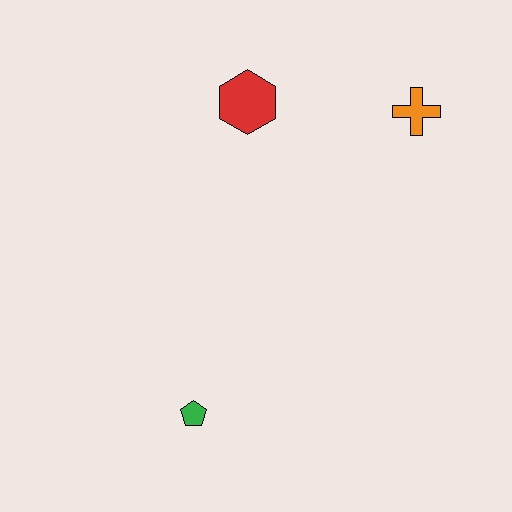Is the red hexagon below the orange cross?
No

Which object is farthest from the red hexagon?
The green pentagon is farthest from the red hexagon.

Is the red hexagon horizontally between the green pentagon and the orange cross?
Yes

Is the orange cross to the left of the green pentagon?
No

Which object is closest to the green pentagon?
The red hexagon is closest to the green pentagon.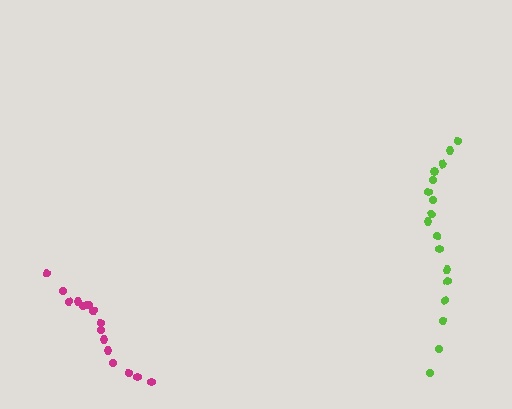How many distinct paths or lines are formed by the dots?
There are 2 distinct paths.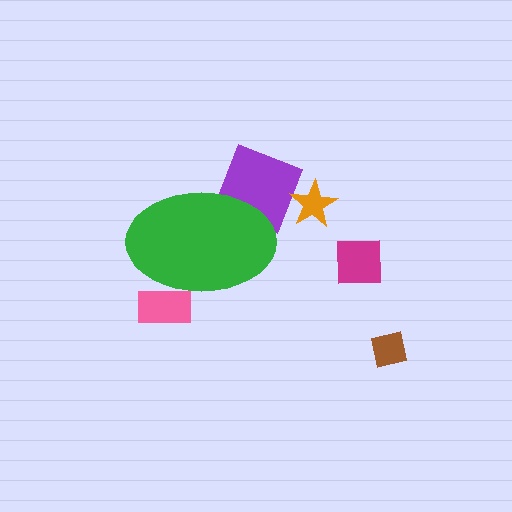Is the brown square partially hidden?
No, the brown square is fully visible.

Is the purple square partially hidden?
Yes, the purple square is partially hidden behind the green ellipse.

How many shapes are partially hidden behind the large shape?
2 shapes are partially hidden.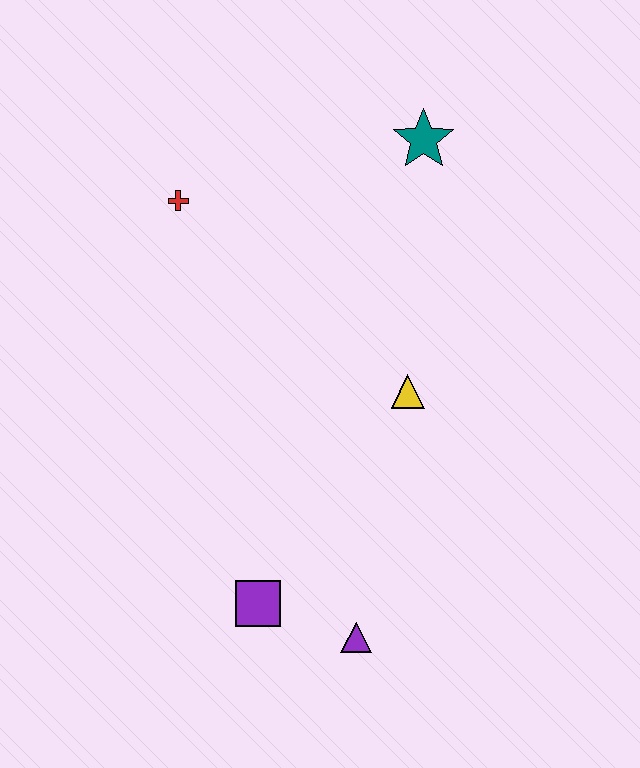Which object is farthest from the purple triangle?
The teal star is farthest from the purple triangle.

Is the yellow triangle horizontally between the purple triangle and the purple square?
No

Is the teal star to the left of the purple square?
No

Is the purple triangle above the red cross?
No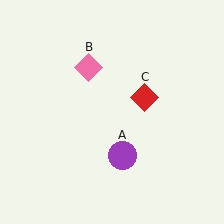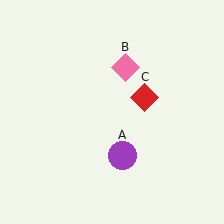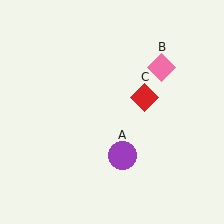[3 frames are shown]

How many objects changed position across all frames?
1 object changed position: pink diamond (object B).